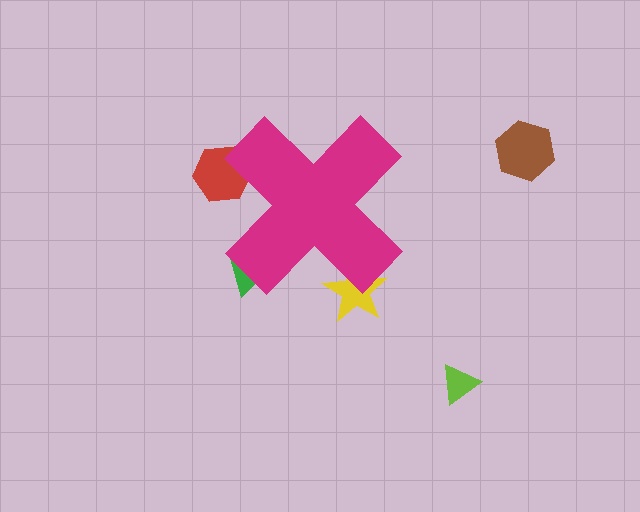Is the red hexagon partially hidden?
Yes, the red hexagon is partially hidden behind the magenta cross.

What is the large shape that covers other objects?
A magenta cross.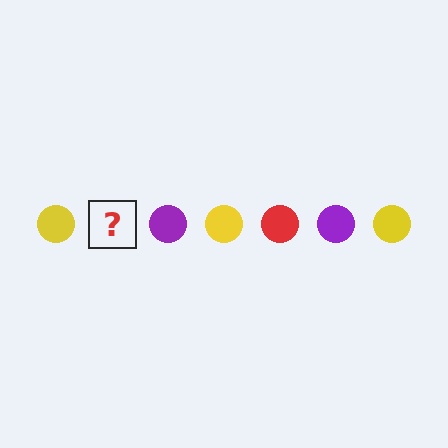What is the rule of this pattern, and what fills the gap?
The rule is that the pattern cycles through yellow, red, purple circles. The gap should be filled with a red circle.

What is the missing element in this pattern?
The missing element is a red circle.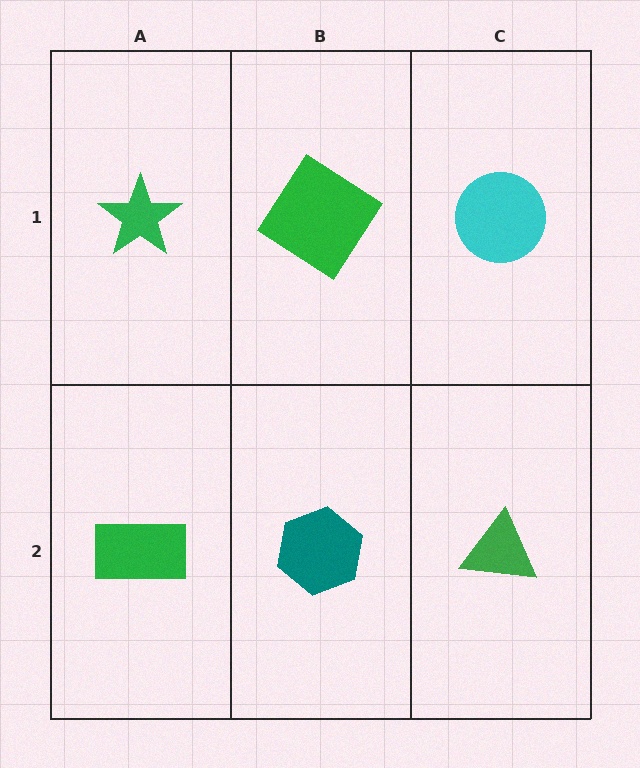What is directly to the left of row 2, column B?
A green rectangle.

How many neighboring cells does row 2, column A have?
2.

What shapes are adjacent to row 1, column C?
A green triangle (row 2, column C), a green diamond (row 1, column B).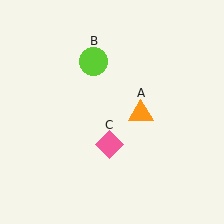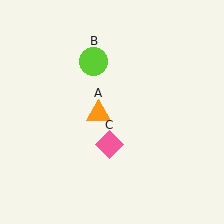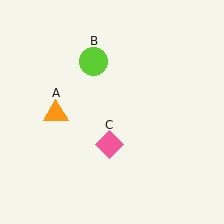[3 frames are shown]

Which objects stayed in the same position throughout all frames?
Lime circle (object B) and pink diamond (object C) remained stationary.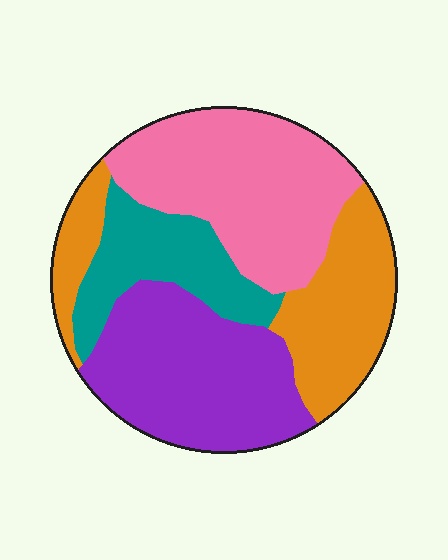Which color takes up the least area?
Teal, at roughly 15%.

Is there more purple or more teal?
Purple.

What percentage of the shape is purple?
Purple takes up between a sixth and a third of the shape.